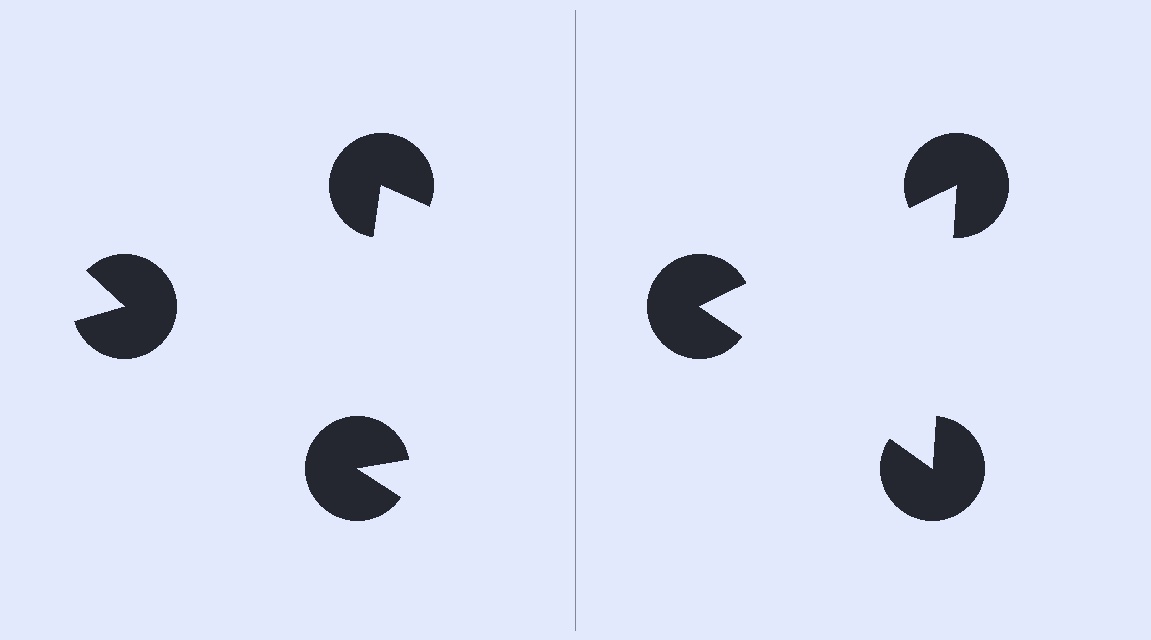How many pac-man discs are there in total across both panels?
6 — 3 on each side.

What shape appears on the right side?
An illusory triangle.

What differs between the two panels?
The pac-man discs are positioned identically on both sides; only the wedge orientations differ. On the right they align to a triangle; on the left they are misaligned.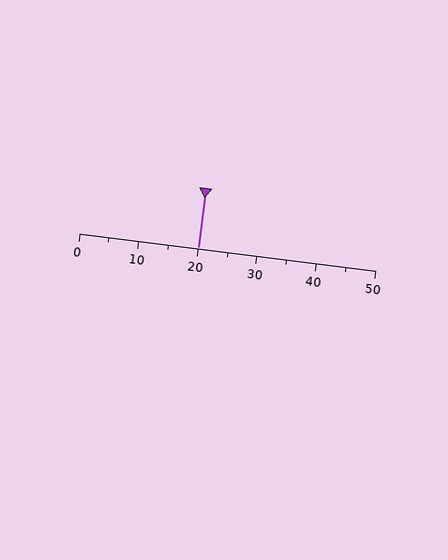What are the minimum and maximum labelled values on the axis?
The axis runs from 0 to 50.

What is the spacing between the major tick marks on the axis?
The major ticks are spaced 10 apart.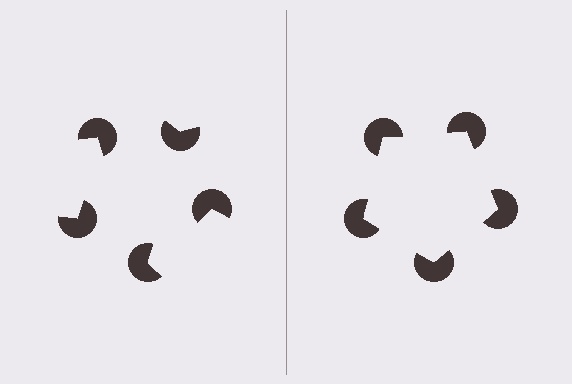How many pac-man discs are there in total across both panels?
10 — 5 on each side.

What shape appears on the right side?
An illusory pentagon.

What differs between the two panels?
The pac-man discs are positioned identically on both sides; only the wedge orientations differ. On the right they align to a pentagon; on the left they are misaligned.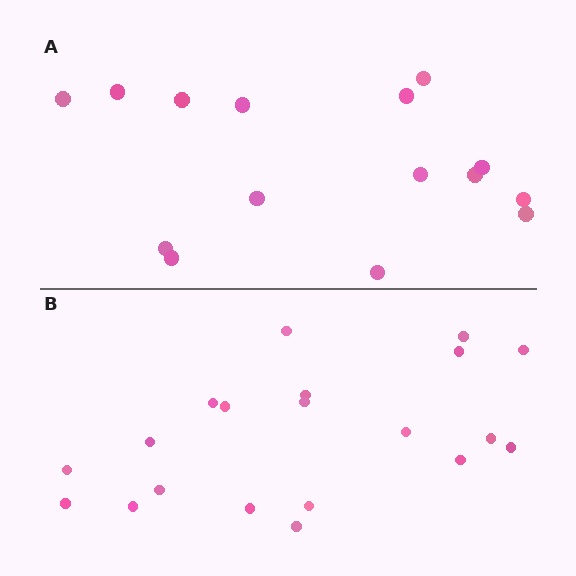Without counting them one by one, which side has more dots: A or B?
Region B (the bottom region) has more dots.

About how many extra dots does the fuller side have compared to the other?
Region B has about 5 more dots than region A.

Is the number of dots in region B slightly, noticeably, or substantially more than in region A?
Region B has noticeably more, but not dramatically so. The ratio is roughly 1.3 to 1.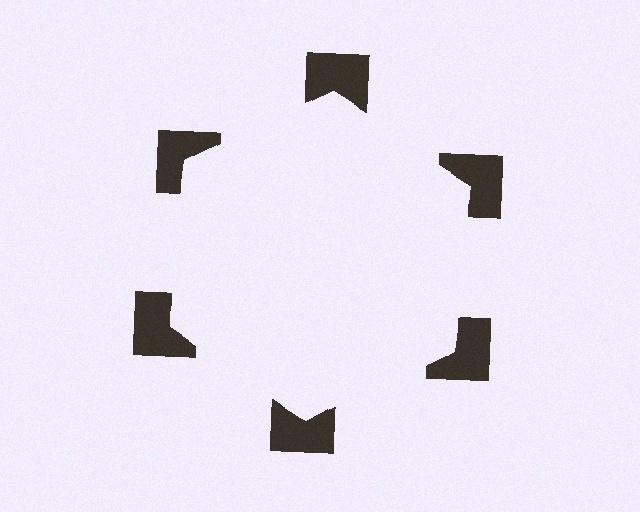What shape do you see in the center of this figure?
An illusory hexagon — its edges are inferred from the aligned wedge cuts in the notched squares, not physically drawn.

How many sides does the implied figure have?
6 sides.